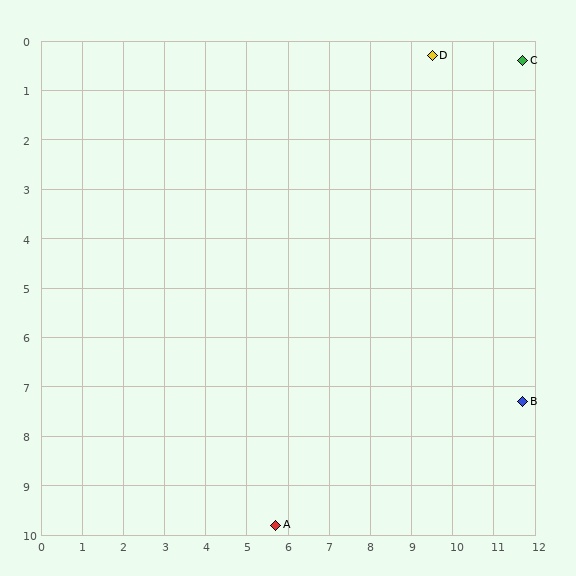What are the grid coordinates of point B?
Point B is at approximately (11.7, 7.3).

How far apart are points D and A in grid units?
Points D and A are about 10.2 grid units apart.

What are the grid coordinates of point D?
Point D is at approximately (9.5, 0.3).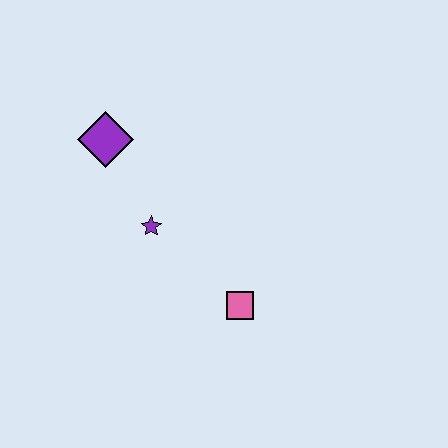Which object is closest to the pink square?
The purple star is closest to the pink square.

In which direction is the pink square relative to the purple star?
The pink square is to the right of the purple star.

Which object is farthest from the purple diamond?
The pink square is farthest from the purple diamond.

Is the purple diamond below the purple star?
No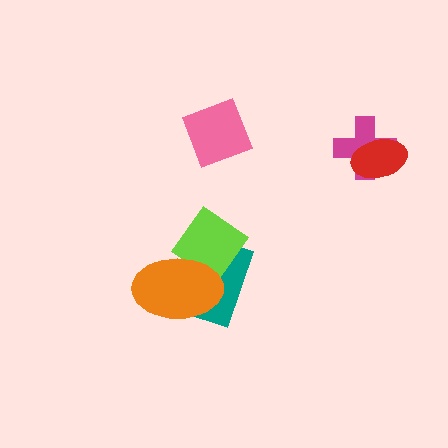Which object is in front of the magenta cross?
The red ellipse is in front of the magenta cross.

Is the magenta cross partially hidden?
Yes, it is partially covered by another shape.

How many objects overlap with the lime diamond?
2 objects overlap with the lime diamond.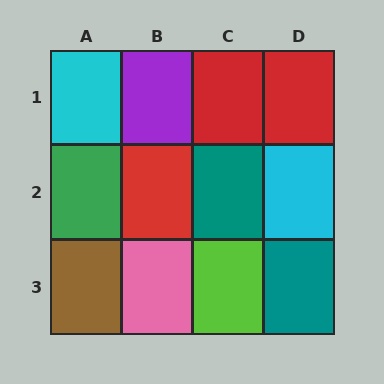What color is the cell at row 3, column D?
Teal.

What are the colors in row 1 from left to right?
Cyan, purple, red, red.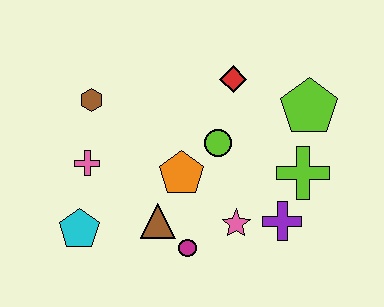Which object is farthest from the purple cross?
The brown hexagon is farthest from the purple cross.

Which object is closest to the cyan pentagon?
The pink cross is closest to the cyan pentagon.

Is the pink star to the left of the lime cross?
Yes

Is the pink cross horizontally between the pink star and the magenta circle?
No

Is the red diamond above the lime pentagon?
Yes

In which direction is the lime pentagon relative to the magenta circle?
The lime pentagon is above the magenta circle.